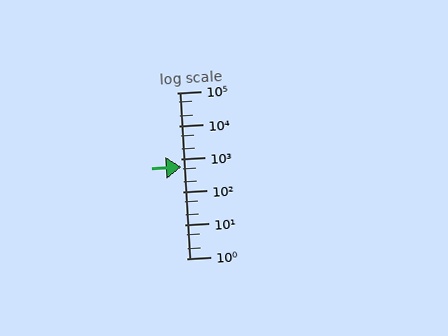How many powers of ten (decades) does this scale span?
The scale spans 5 decades, from 1 to 100000.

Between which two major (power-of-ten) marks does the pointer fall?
The pointer is between 100 and 1000.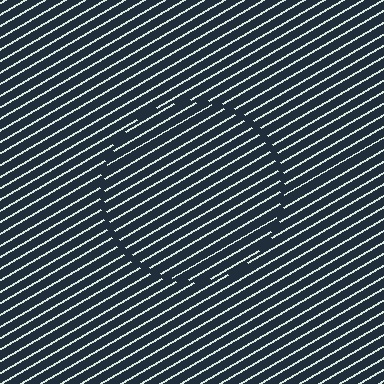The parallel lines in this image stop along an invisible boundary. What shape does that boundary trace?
An illusory circle. The interior of the shape contains the same grating, shifted by half a period — the contour is defined by the phase discontinuity where line-ends from the inner and outer gratings abut.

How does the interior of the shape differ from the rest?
The interior of the shape contains the same grating, shifted by half a period — the contour is defined by the phase discontinuity where line-ends from the inner and outer gratings abut.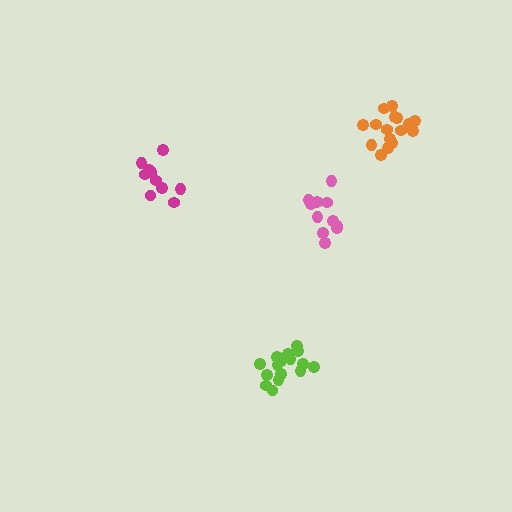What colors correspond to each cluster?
The clusters are colored: orange, magenta, pink, lime.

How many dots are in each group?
Group 1: 16 dots, Group 2: 11 dots, Group 3: 11 dots, Group 4: 17 dots (55 total).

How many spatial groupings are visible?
There are 4 spatial groupings.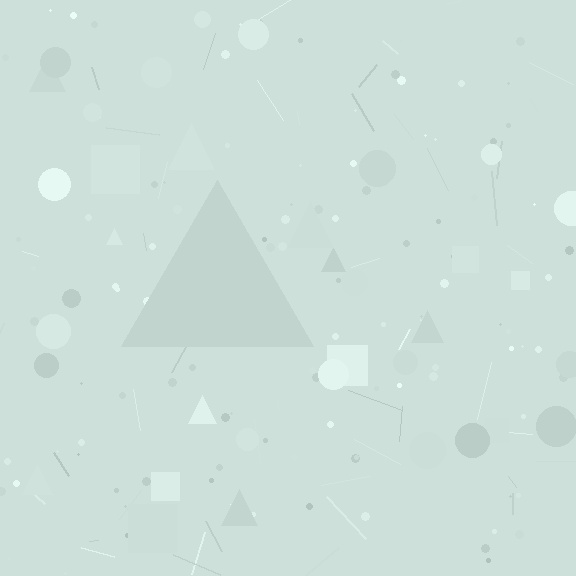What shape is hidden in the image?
A triangle is hidden in the image.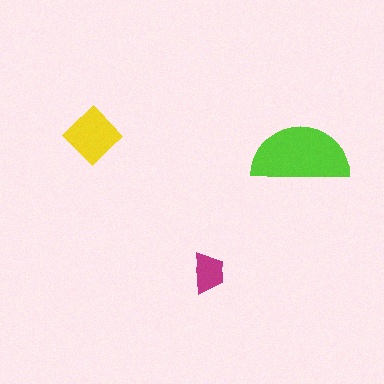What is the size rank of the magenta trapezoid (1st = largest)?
3rd.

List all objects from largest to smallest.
The lime semicircle, the yellow diamond, the magenta trapezoid.